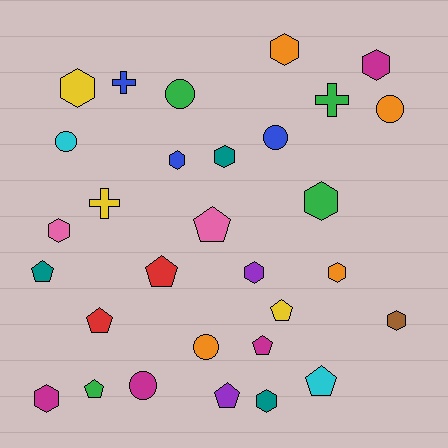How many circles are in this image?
There are 6 circles.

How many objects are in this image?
There are 30 objects.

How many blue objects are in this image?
There are 3 blue objects.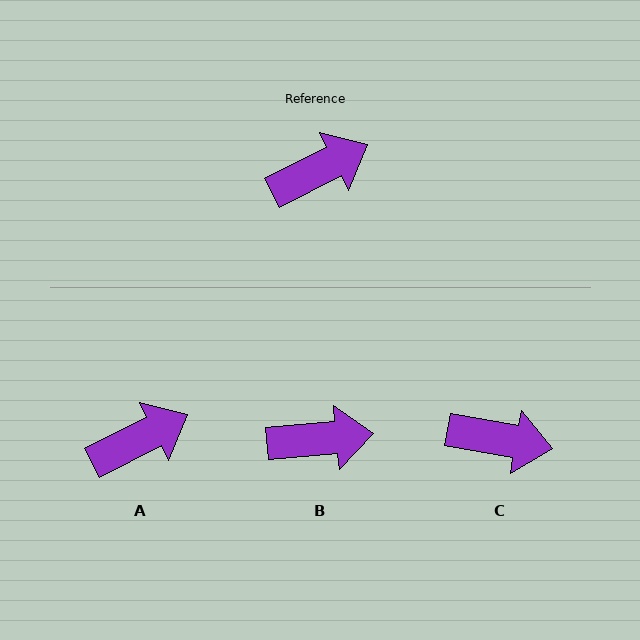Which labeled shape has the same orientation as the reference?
A.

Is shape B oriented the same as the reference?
No, it is off by about 22 degrees.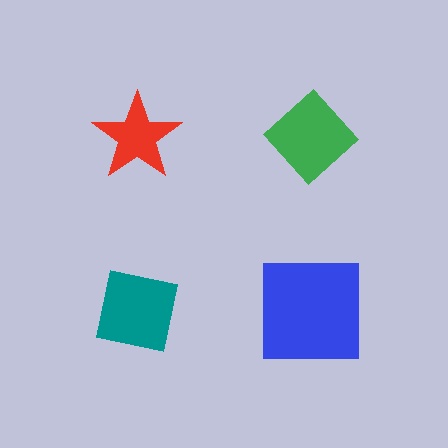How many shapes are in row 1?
2 shapes.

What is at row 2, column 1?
A teal square.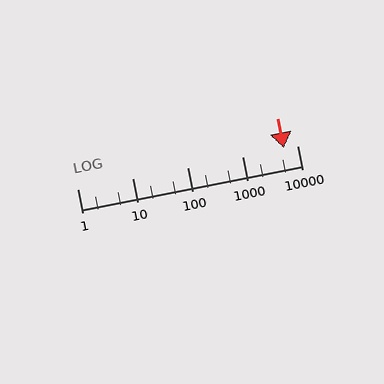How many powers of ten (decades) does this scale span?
The scale spans 4 decades, from 1 to 10000.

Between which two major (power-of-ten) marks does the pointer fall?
The pointer is between 1000 and 10000.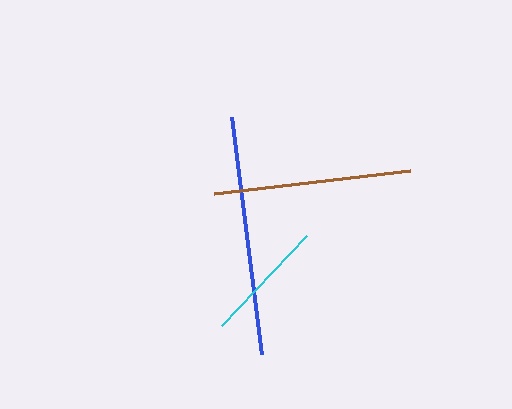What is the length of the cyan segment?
The cyan segment is approximately 124 pixels long.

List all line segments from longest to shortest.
From longest to shortest: blue, brown, cyan.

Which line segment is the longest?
The blue line is the longest at approximately 239 pixels.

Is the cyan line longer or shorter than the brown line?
The brown line is longer than the cyan line.